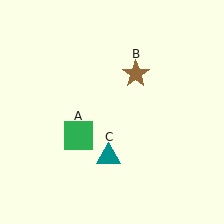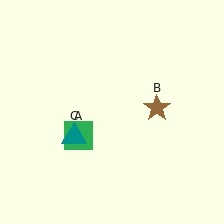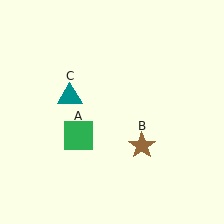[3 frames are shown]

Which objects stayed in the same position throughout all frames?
Green square (object A) remained stationary.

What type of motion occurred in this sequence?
The brown star (object B), teal triangle (object C) rotated clockwise around the center of the scene.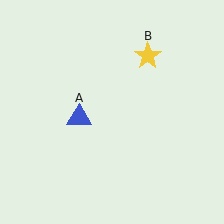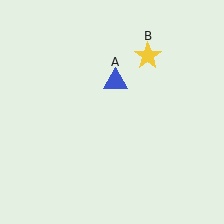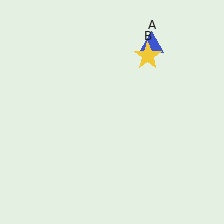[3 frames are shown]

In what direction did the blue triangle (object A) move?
The blue triangle (object A) moved up and to the right.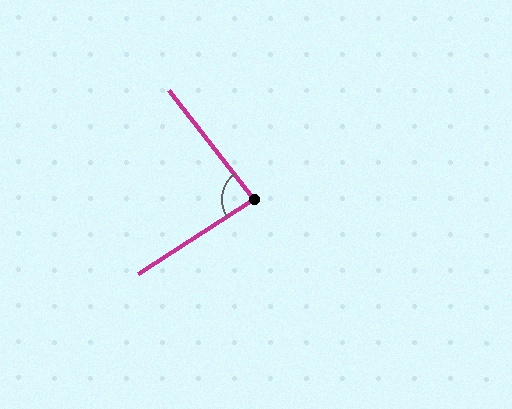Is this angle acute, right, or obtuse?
It is approximately a right angle.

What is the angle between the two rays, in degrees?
Approximately 85 degrees.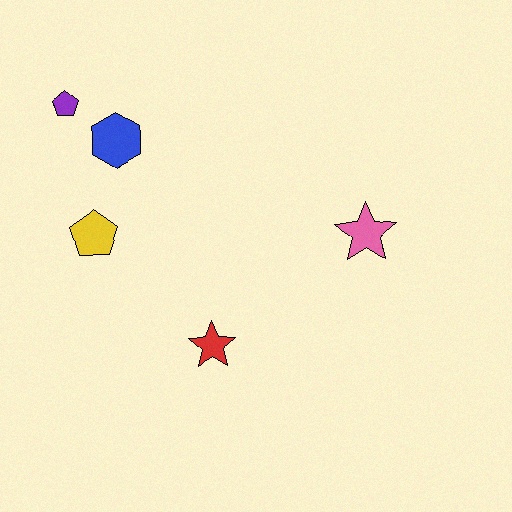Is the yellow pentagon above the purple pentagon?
No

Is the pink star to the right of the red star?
Yes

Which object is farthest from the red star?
The purple pentagon is farthest from the red star.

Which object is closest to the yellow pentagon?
The blue hexagon is closest to the yellow pentagon.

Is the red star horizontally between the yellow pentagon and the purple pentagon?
No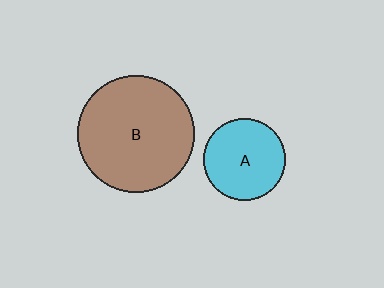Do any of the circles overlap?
No, none of the circles overlap.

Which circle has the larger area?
Circle B (brown).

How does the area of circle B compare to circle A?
Approximately 2.0 times.